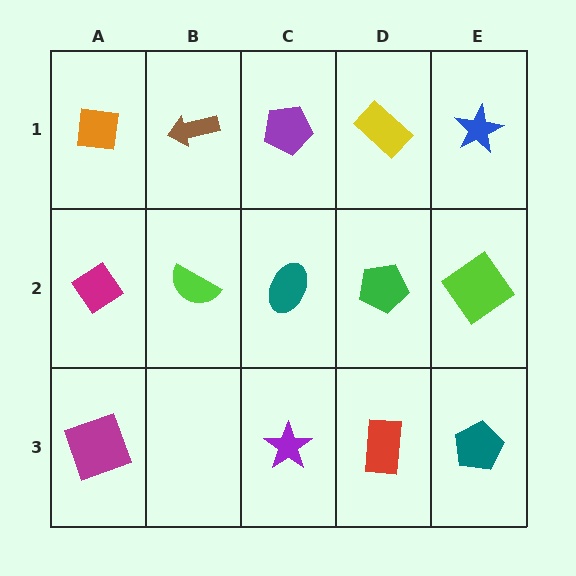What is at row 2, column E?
A lime diamond.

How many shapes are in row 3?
4 shapes.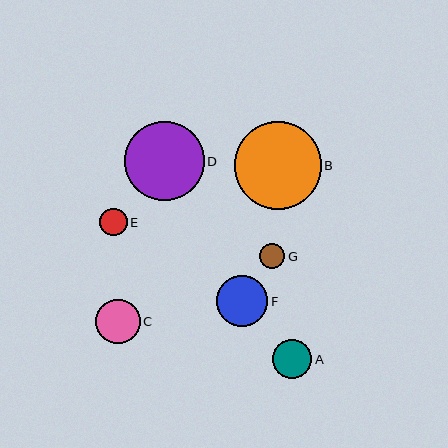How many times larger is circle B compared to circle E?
Circle B is approximately 3.1 times the size of circle E.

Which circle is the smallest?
Circle G is the smallest with a size of approximately 25 pixels.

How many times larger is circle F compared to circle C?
Circle F is approximately 1.2 times the size of circle C.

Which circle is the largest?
Circle B is the largest with a size of approximately 87 pixels.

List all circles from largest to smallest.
From largest to smallest: B, D, F, C, A, E, G.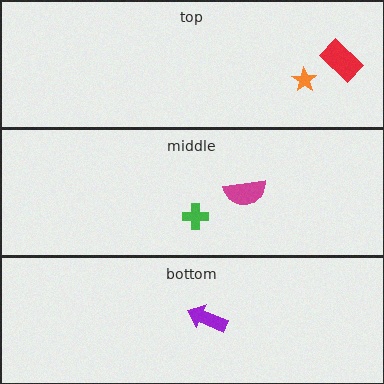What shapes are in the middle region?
The green cross, the magenta semicircle.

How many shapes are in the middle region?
2.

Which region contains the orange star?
The top region.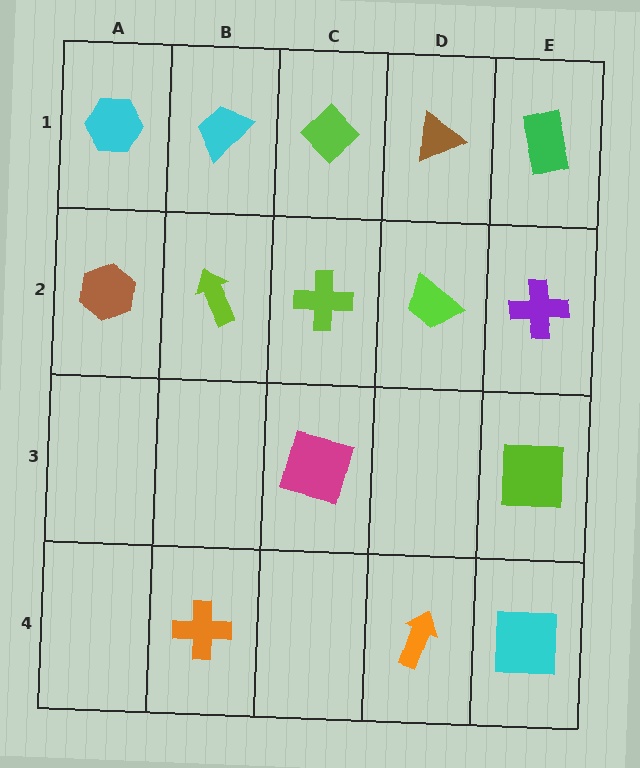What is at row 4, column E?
A cyan square.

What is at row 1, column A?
A cyan hexagon.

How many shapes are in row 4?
3 shapes.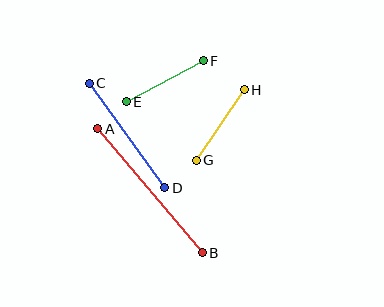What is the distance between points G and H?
The distance is approximately 85 pixels.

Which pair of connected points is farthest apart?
Points A and B are farthest apart.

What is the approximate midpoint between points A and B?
The midpoint is at approximately (150, 191) pixels.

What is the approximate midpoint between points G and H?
The midpoint is at approximately (220, 125) pixels.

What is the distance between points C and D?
The distance is approximately 129 pixels.